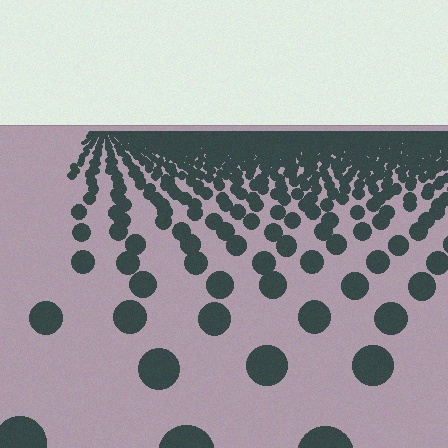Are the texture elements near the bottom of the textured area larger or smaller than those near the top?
Larger. Near the bottom, elements are closer to the viewer and appear at a bigger on-screen size.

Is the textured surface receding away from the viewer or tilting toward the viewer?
The surface is receding away from the viewer. Texture elements get smaller and denser toward the top.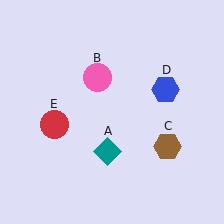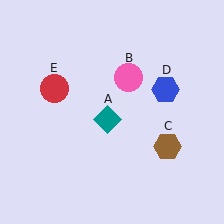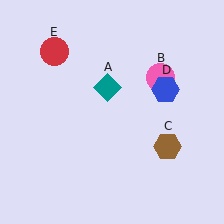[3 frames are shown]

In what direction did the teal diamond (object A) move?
The teal diamond (object A) moved up.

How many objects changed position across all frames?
3 objects changed position: teal diamond (object A), pink circle (object B), red circle (object E).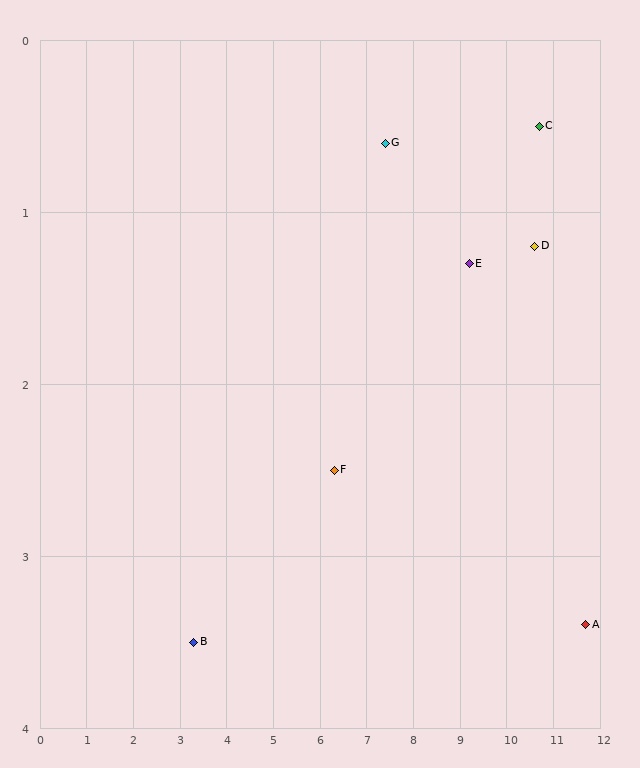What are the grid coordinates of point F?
Point F is at approximately (6.3, 2.5).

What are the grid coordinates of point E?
Point E is at approximately (9.2, 1.3).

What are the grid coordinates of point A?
Point A is at approximately (11.7, 3.4).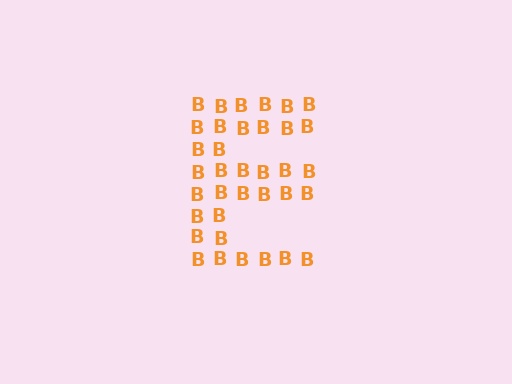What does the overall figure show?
The overall figure shows the letter E.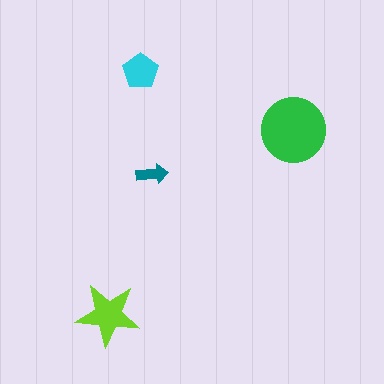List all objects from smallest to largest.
The teal arrow, the cyan pentagon, the lime star, the green circle.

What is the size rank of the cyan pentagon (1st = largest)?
3rd.